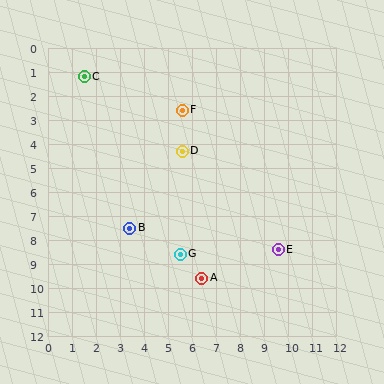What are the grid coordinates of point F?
Point F is at approximately (5.6, 2.6).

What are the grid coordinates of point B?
Point B is at approximately (3.4, 7.5).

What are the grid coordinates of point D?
Point D is at approximately (5.6, 4.3).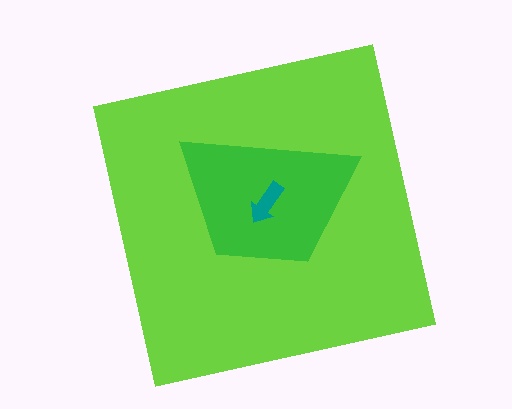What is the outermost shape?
The lime square.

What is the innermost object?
The teal arrow.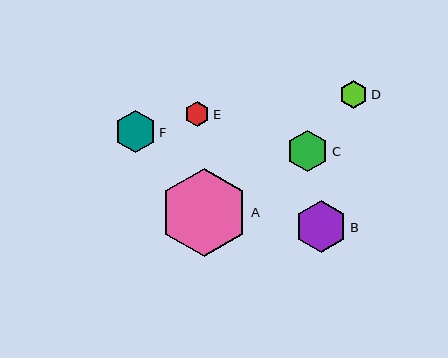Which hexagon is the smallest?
Hexagon E is the smallest with a size of approximately 25 pixels.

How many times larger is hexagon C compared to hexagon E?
Hexagon C is approximately 1.7 times the size of hexagon E.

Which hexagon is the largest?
Hexagon A is the largest with a size of approximately 88 pixels.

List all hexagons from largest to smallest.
From largest to smallest: A, B, F, C, D, E.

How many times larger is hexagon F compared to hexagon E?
Hexagon F is approximately 1.7 times the size of hexagon E.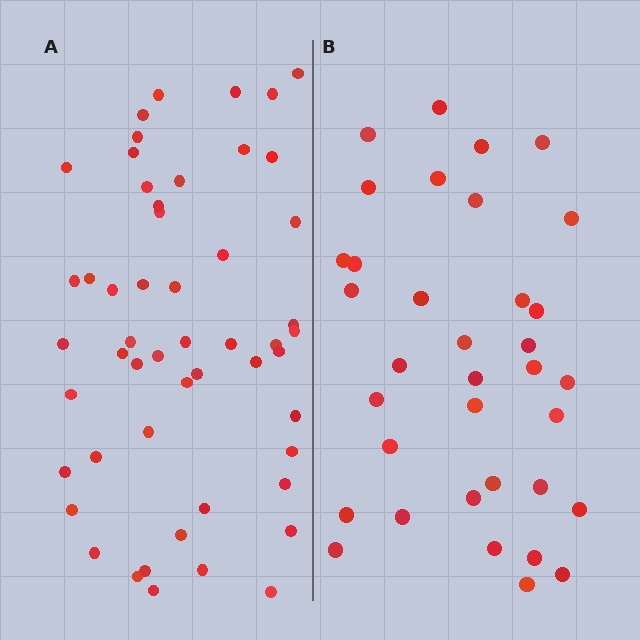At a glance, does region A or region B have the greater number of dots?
Region A (the left region) has more dots.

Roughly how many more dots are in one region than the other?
Region A has approximately 15 more dots than region B.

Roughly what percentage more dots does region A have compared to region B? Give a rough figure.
About 50% more.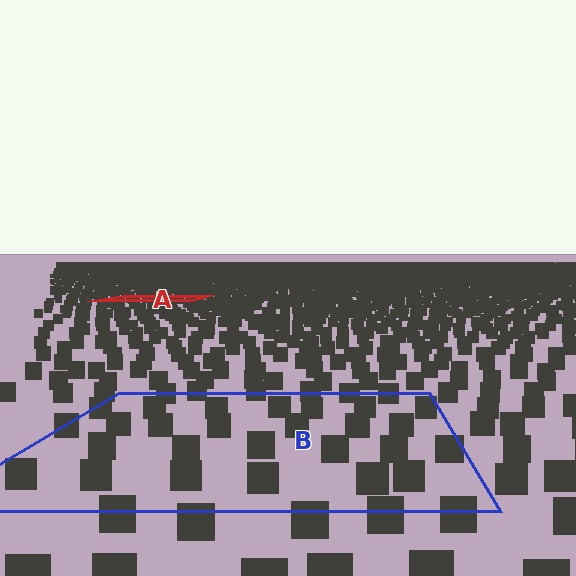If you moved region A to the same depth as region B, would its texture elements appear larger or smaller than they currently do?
They would appear larger. At a closer depth, the same texture elements are projected at a bigger on-screen size.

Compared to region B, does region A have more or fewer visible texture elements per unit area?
Region A has more texture elements per unit area — they are packed more densely because it is farther away.